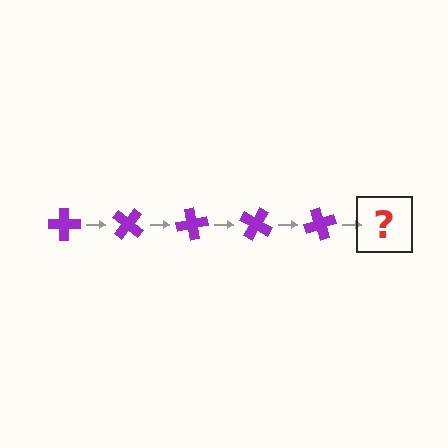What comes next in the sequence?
The next element should be a purple cross rotated 200 degrees.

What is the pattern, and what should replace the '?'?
The pattern is that the cross rotates 40 degrees each step. The '?' should be a purple cross rotated 200 degrees.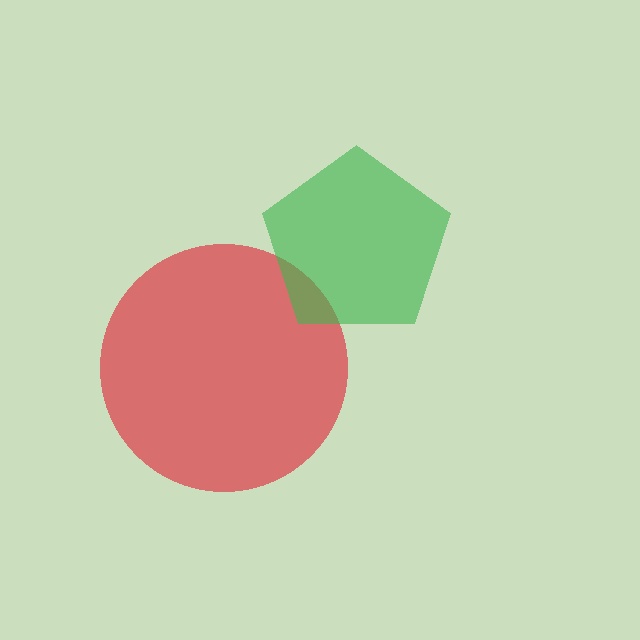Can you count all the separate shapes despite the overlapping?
Yes, there are 2 separate shapes.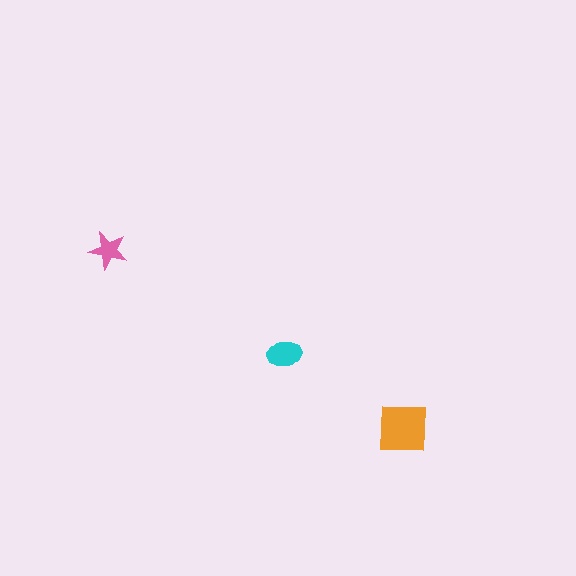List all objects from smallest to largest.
The pink star, the cyan ellipse, the orange square.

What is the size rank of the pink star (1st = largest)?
3rd.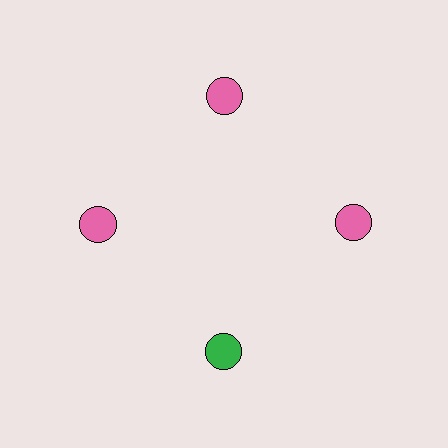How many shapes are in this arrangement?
There are 4 shapes arranged in a ring pattern.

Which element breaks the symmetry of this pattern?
The green circle at roughly the 6 o'clock position breaks the symmetry. All other shapes are pink circles.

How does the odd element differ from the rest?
It has a different color: green instead of pink.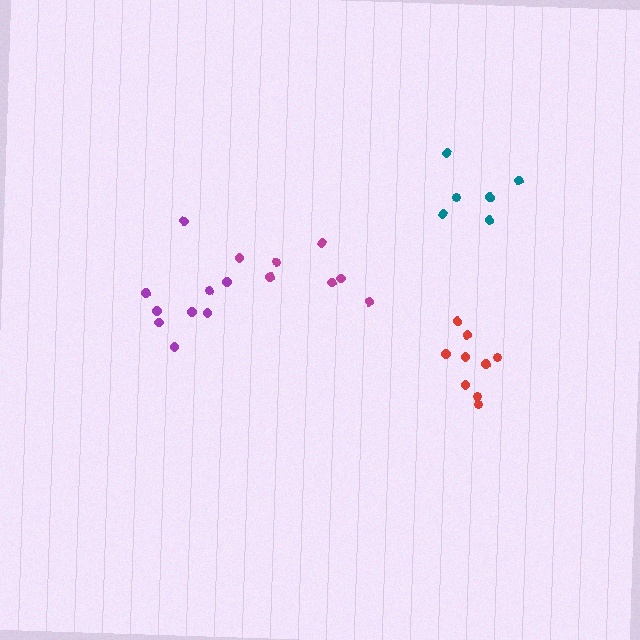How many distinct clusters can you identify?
There are 4 distinct clusters.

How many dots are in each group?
Group 1: 9 dots, Group 2: 6 dots, Group 3: 7 dots, Group 4: 9 dots (31 total).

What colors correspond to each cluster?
The clusters are colored: red, teal, magenta, purple.